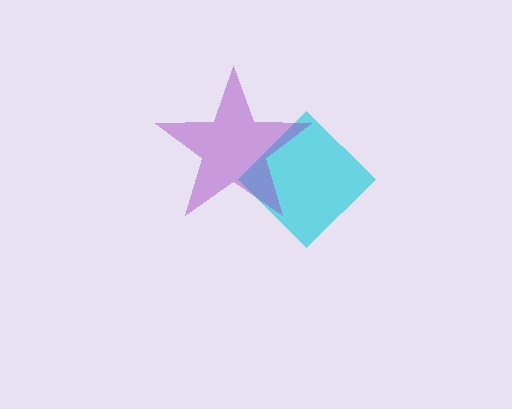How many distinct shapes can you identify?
There are 2 distinct shapes: a cyan diamond, a purple star.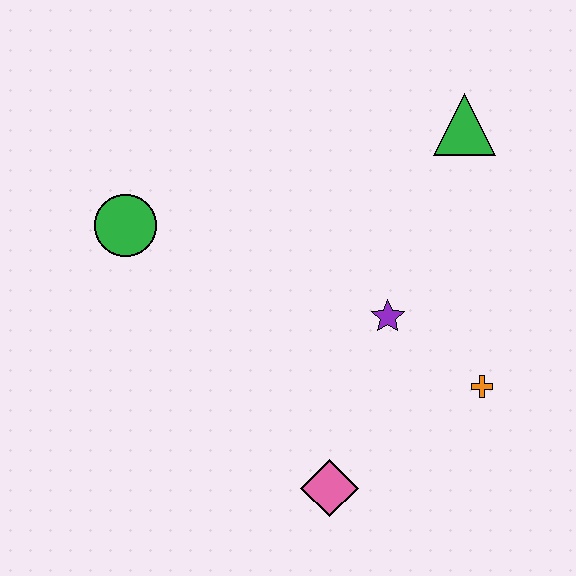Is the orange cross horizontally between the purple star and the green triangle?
No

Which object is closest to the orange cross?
The purple star is closest to the orange cross.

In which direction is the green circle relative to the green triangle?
The green circle is to the left of the green triangle.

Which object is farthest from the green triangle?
The pink diamond is farthest from the green triangle.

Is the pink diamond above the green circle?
No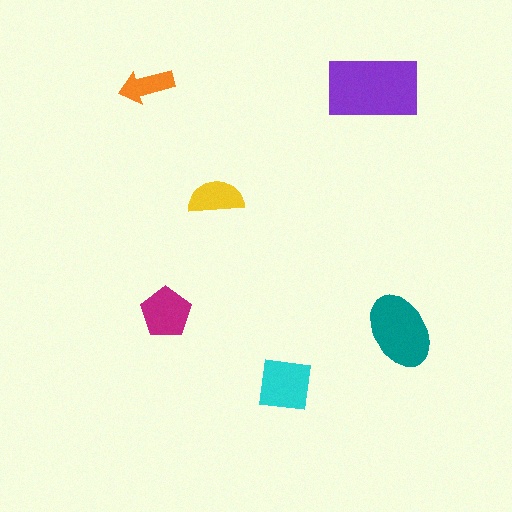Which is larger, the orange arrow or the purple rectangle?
The purple rectangle.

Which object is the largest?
The purple rectangle.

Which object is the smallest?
The orange arrow.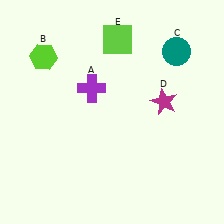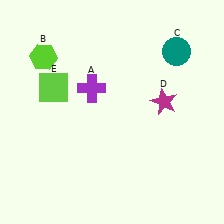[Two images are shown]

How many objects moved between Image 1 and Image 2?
1 object moved between the two images.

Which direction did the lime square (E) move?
The lime square (E) moved left.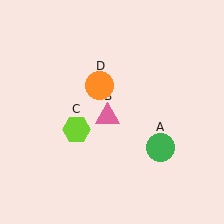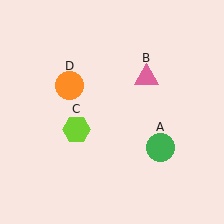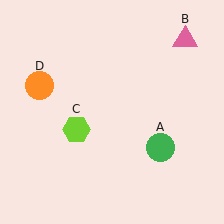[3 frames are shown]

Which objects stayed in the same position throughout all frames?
Green circle (object A) and lime hexagon (object C) remained stationary.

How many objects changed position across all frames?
2 objects changed position: pink triangle (object B), orange circle (object D).